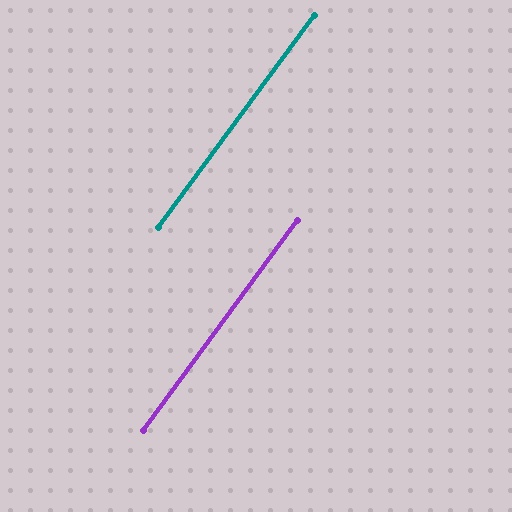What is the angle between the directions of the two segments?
Approximately 0 degrees.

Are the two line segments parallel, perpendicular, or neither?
Parallel — their directions differ by only 0.3°.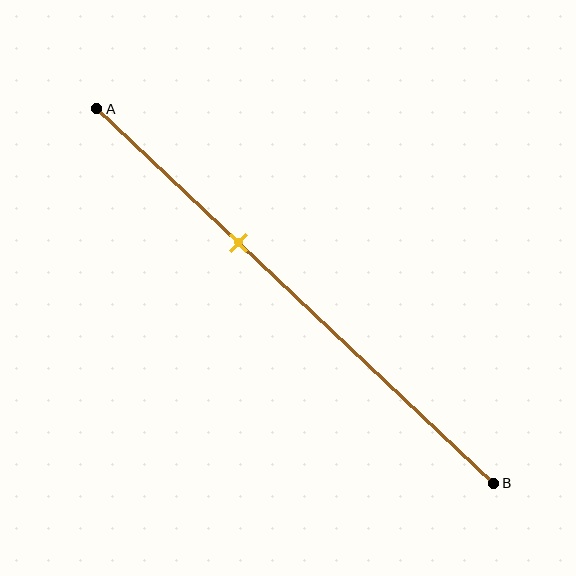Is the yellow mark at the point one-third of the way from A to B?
Yes, the mark is approximately at the one-third point.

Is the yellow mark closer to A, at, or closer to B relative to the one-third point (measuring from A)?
The yellow mark is approximately at the one-third point of segment AB.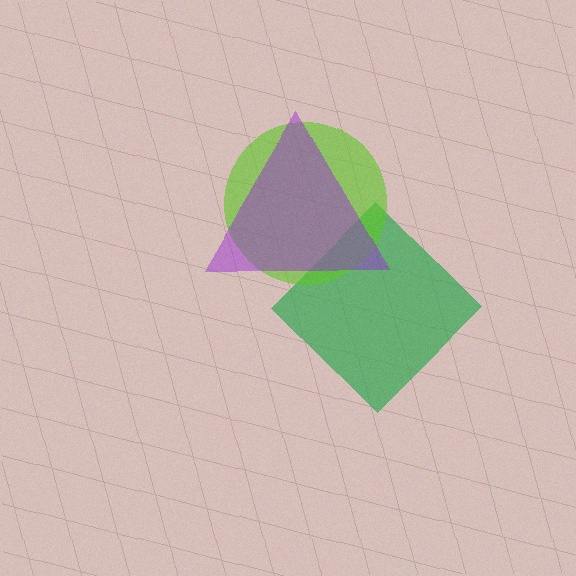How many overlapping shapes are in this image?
There are 3 overlapping shapes in the image.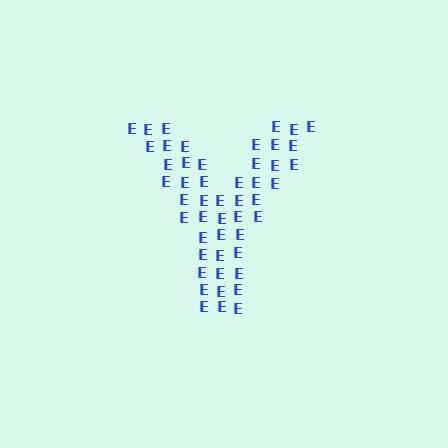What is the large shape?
The large shape is the letter Y.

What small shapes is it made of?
It is made of small letter E's.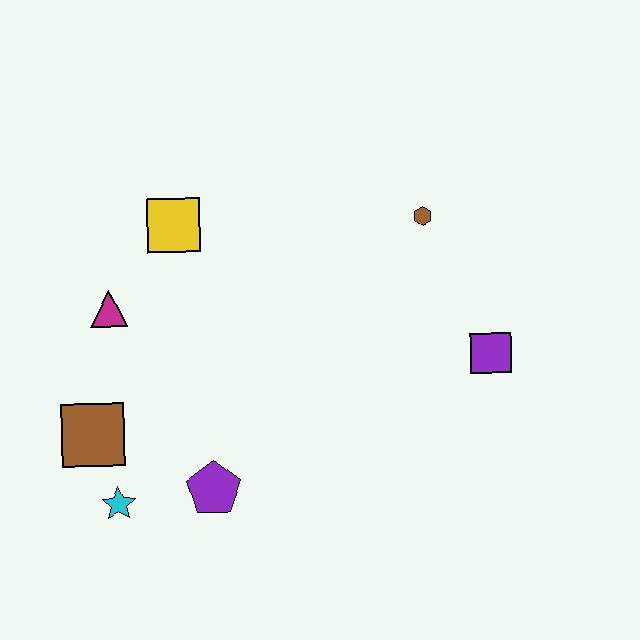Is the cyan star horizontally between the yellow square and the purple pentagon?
No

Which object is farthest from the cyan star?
The brown hexagon is farthest from the cyan star.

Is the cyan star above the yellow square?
No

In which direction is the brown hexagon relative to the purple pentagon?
The brown hexagon is above the purple pentagon.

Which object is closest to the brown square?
The cyan star is closest to the brown square.